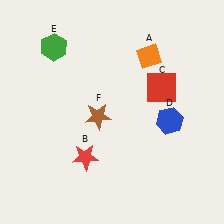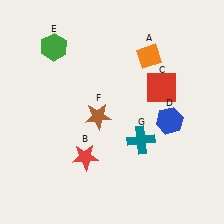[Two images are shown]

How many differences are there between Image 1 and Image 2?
There is 1 difference between the two images.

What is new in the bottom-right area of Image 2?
A teal cross (G) was added in the bottom-right area of Image 2.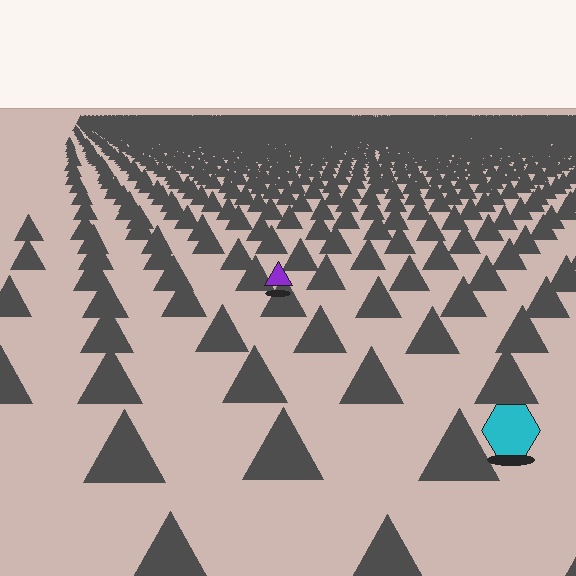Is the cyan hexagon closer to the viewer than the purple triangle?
Yes. The cyan hexagon is closer — you can tell from the texture gradient: the ground texture is coarser near it.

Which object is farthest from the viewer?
The purple triangle is farthest from the viewer. It appears smaller and the ground texture around it is denser.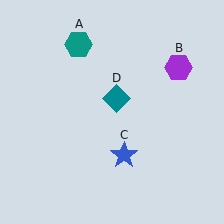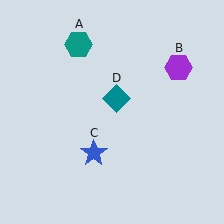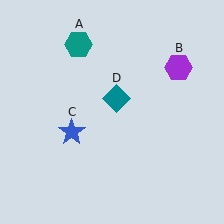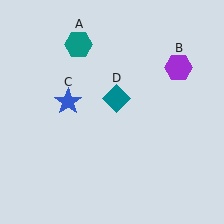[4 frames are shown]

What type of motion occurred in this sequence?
The blue star (object C) rotated clockwise around the center of the scene.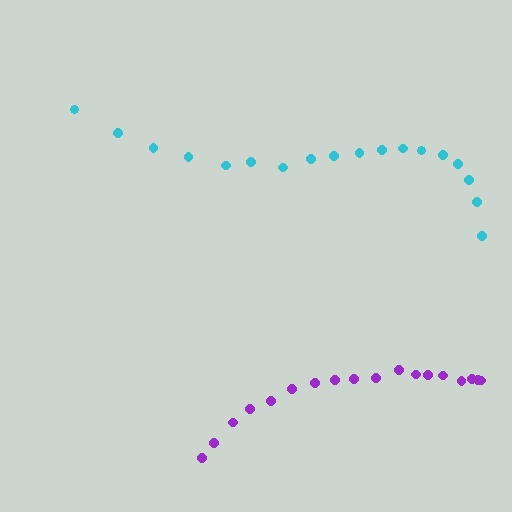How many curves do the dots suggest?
There are 2 distinct paths.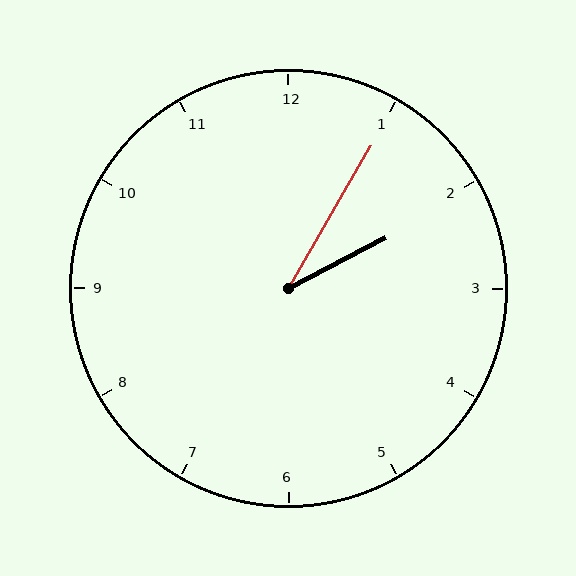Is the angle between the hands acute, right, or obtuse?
It is acute.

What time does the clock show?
2:05.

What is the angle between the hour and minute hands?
Approximately 32 degrees.